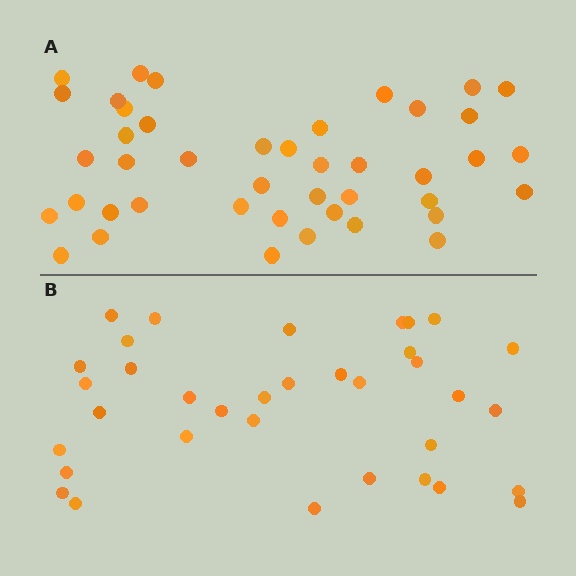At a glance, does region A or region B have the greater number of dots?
Region A (the top region) has more dots.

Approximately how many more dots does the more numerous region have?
Region A has roughly 8 or so more dots than region B.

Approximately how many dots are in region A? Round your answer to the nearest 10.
About 40 dots. (The exact count is 43, which rounds to 40.)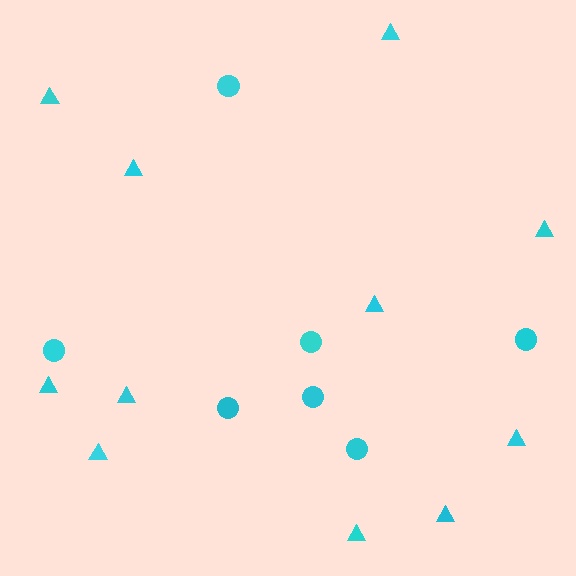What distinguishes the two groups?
There are 2 groups: one group of triangles (11) and one group of circles (7).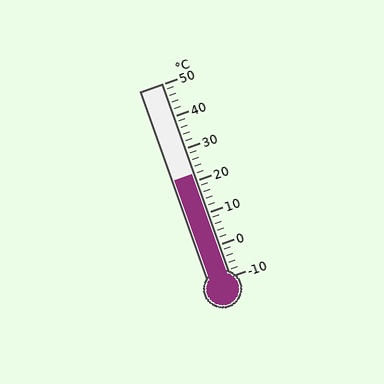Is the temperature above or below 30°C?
The temperature is below 30°C.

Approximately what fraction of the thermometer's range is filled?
The thermometer is filled to approximately 55% of its range.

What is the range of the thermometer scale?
The thermometer scale ranges from -10°C to 50°C.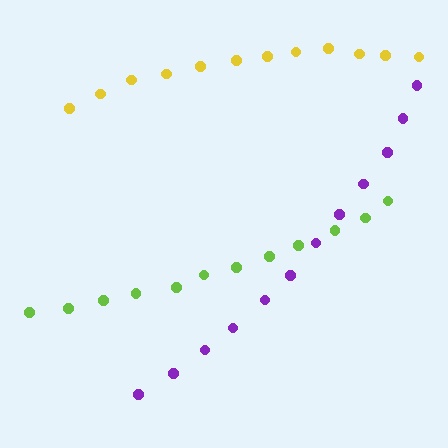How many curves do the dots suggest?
There are 3 distinct paths.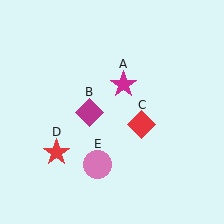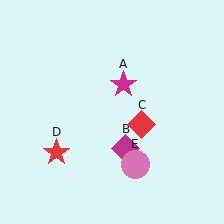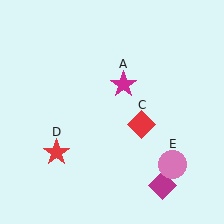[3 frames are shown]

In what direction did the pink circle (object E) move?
The pink circle (object E) moved right.